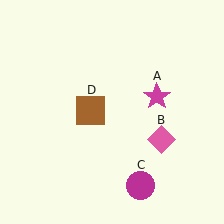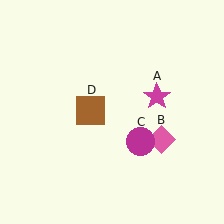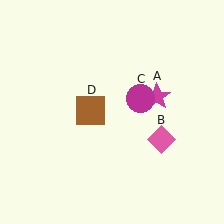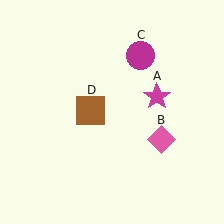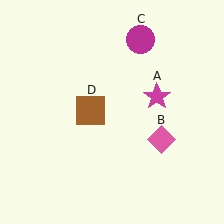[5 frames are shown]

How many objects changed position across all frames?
1 object changed position: magenta circle (object C).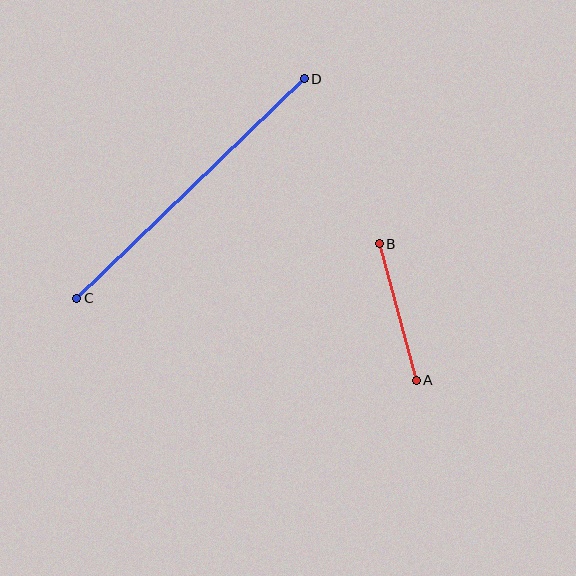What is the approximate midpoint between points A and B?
The midpoint is at approximately (398, 312) pixels.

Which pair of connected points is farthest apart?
Points C and D are farthest apart.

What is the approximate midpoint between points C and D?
The midpoint is at approximately (191, 189) pixels.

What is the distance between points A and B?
The distance is approximately 142 pixels.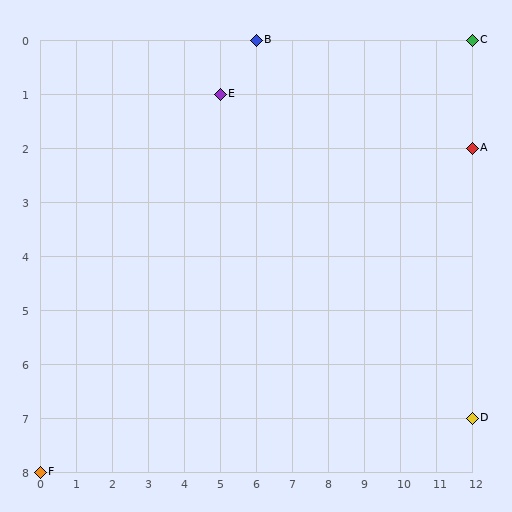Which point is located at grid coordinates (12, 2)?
Point A is at (12, 2).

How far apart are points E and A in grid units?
Points E and A are 7 columns and 1 row apart (about 7.1 grid units diagonally).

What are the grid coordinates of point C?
Point C is at grid coordinates (12, 0).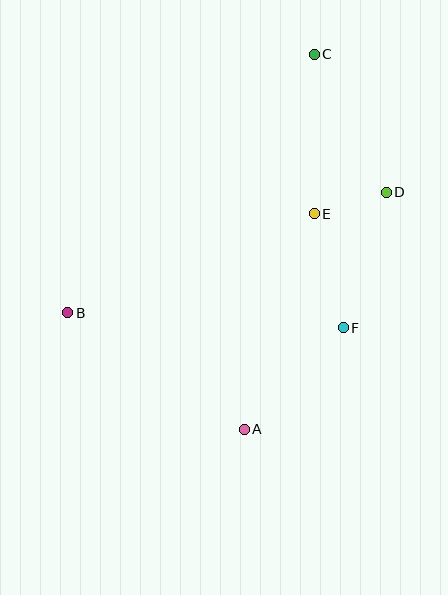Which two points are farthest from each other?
Points A and C are farthest from each other.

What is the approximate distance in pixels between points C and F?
The distance between C and F is approximately 275 pixels.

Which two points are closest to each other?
Points D and E are closest to each other.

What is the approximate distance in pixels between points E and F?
The distance between E and F is approximately 117 pixels.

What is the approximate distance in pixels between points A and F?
The distance between A and F is approximately 142 pixels.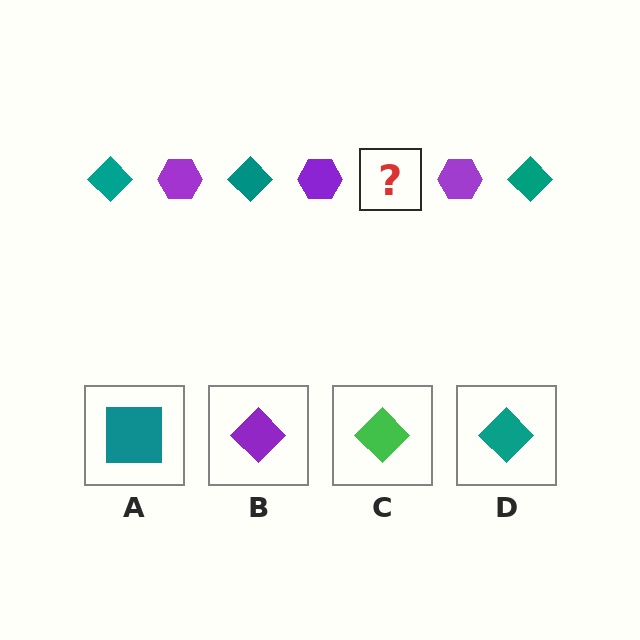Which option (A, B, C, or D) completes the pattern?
D.